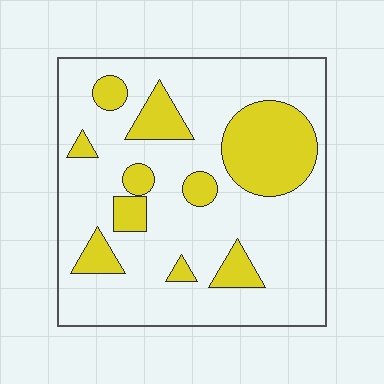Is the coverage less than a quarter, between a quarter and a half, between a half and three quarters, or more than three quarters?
Less than a quarter.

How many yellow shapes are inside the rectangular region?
10.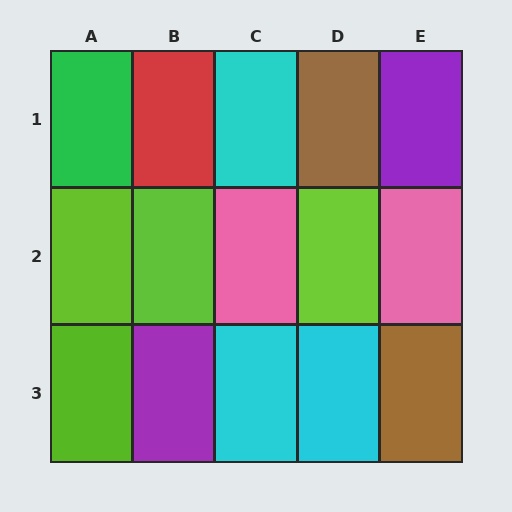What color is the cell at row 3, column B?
Purple.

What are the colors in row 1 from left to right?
Green, red, cyan, brown, purple.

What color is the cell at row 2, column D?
Lime.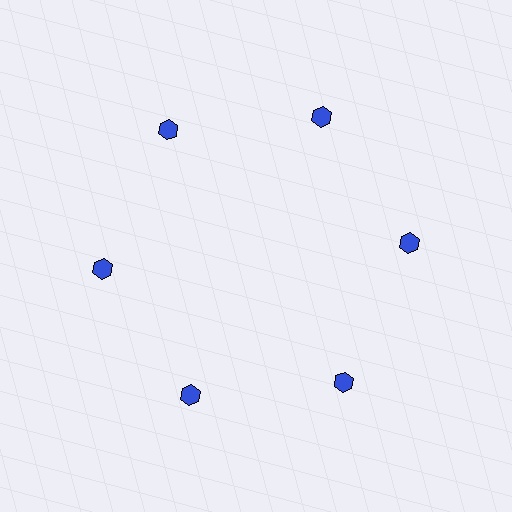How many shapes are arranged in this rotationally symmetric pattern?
There are 6 shapes, arranged in 6 groups of 1.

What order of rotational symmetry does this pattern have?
This pattern has 6-fold rotational symmetry.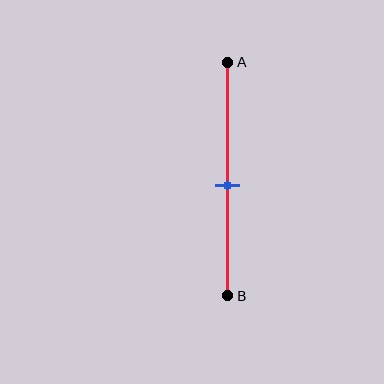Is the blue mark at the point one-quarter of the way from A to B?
No, the mark is at about 55% from A, not at the 25% one-quarter point.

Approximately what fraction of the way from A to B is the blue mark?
The blue mark is approximately 55% of the way from A to B.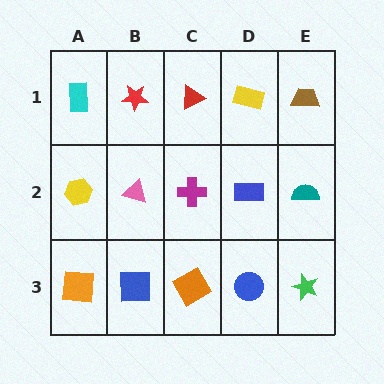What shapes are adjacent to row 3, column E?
A teal semicircle (row 2, column E), a blue circle (row 3, column D).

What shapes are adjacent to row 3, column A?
A yellow hexagon (row 2, column A), a blue square (row 3, column B).